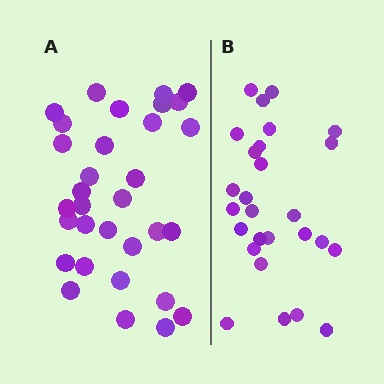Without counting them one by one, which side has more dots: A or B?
Region A (the left region) has more dots.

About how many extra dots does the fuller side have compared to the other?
Region A has about 5 more dots than region B.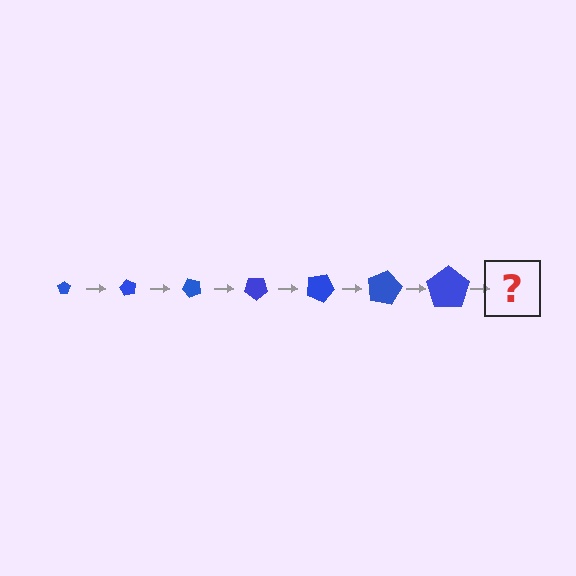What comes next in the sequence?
The next element should be a pentagon, larger than the previous one and rotated 420 degrees from the start.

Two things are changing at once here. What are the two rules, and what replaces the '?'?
The two rules are that the pentagon grows larger each step and it rotates 60 degrees each step. The '?' should be a pentagon, larger than the previous one and rotated 420 degrees from the start.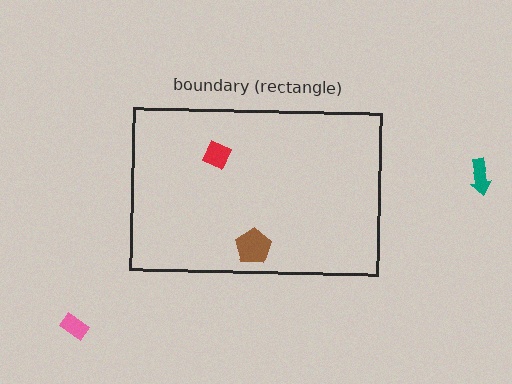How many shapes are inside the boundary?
2 inside, 2 outside.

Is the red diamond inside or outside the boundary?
Inside.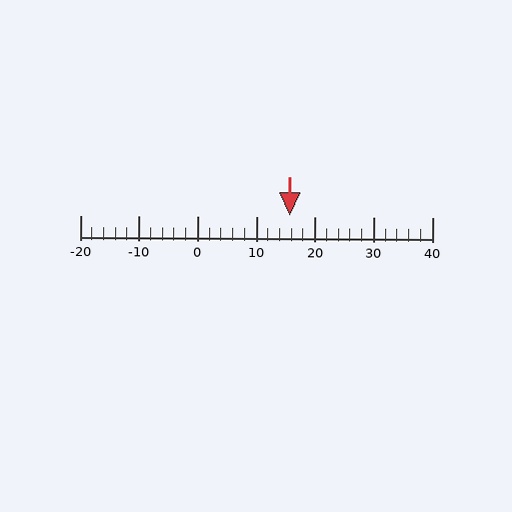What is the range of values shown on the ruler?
The ruler shows values from -20 to 40.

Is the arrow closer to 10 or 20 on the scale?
The arrow is closer to 20.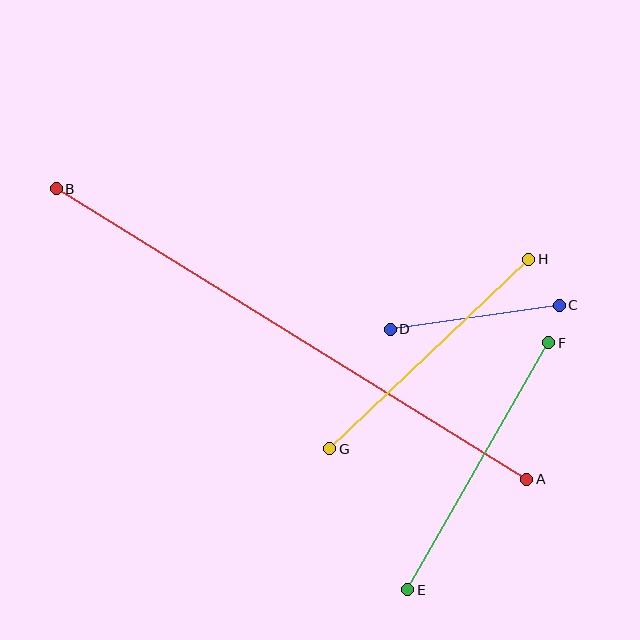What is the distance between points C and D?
The distance is approximately 170 pixels.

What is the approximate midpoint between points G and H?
The midpoint is at approximately (429, 354) pixels.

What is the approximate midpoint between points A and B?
The midpoint is at approximately (291, 334) pixels.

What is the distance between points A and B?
The distance is approximately 553 pixels.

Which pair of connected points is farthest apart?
Points A and B are farthest apart.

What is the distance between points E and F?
The distance is approximately 284 pixels.